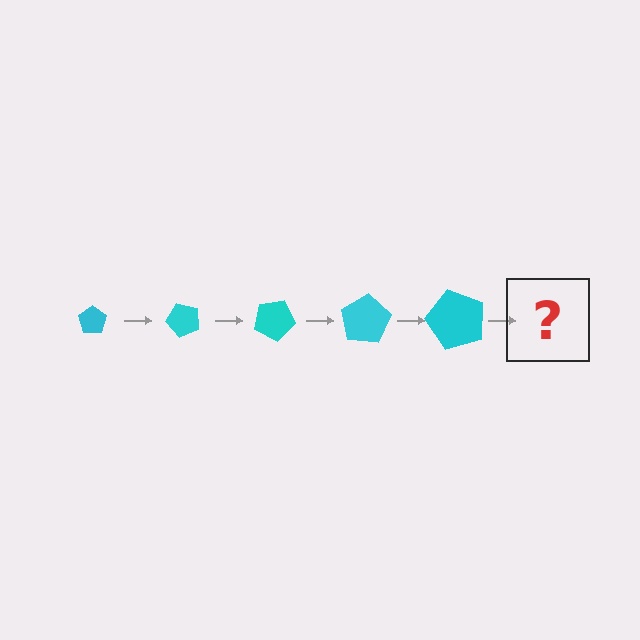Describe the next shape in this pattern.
It should be a pentagon, larger than the previous one and rotated 250 degrees from the start.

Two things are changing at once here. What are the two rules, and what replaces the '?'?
The two rules are that the pentagon grows larger each step and it rotates 50 degrees each step. The '?' should be a pentagon, larger than the previous one and rotated 250 degrees from the start.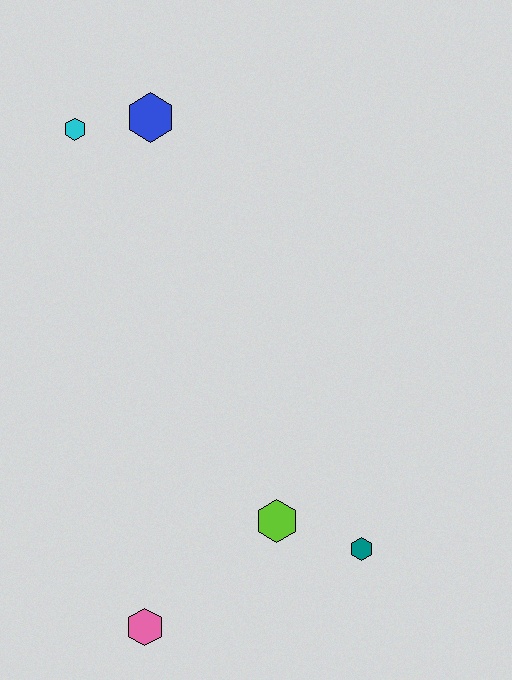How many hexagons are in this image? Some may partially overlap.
There are 5 hexagons.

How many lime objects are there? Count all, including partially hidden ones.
There is 1 lime object.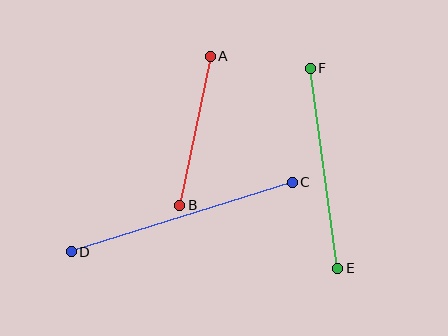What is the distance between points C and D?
The distance is approximately 231 pixels.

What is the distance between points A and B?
The distance is approximately 152 pixels.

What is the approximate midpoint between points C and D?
The midpoint is at approximately (182, 217) pixels.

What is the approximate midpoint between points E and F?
The midpoint is at approximately (324, 168) pixels.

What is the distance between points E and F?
The distance is approximately 202 pixels.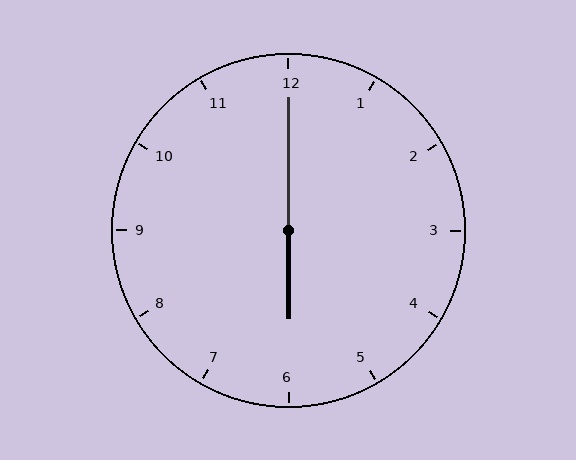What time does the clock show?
6:00.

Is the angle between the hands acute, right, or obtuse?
It is obtuse.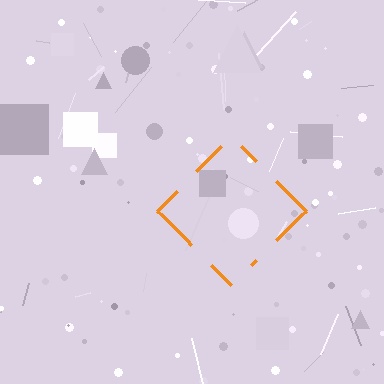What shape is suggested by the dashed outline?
The dashed outline suggests a diamond.